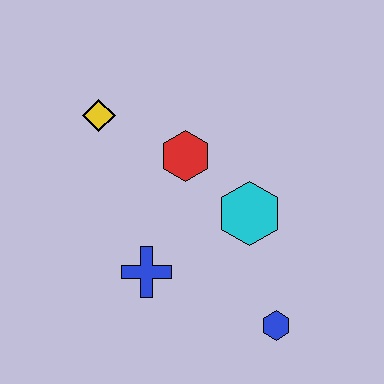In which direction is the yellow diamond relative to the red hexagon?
The yellow diamond is to the left of the red hexagon.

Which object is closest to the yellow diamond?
The red hexagon is closest to the yellow diamond.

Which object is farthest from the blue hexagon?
The yellow diamond is farthest from the blue hexagon.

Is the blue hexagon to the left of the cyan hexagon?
No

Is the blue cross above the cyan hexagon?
No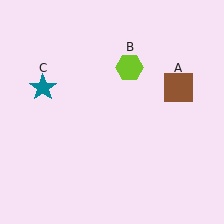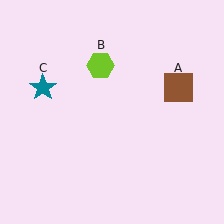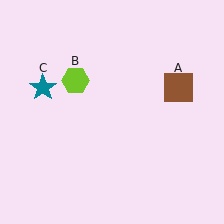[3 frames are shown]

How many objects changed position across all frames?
1 object changed position: lime hexagon (object B).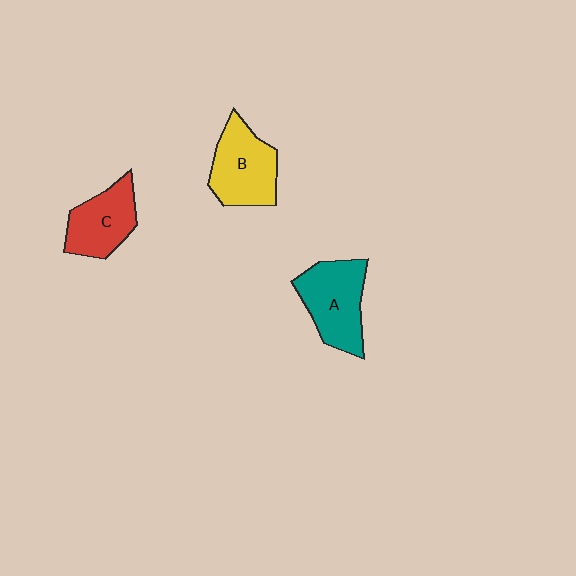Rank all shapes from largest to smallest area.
From largest to smallest: A (teal), B (yellow), C (red).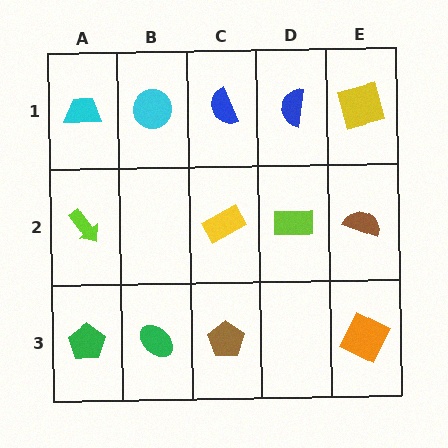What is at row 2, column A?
A lime arrow.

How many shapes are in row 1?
5 shapes.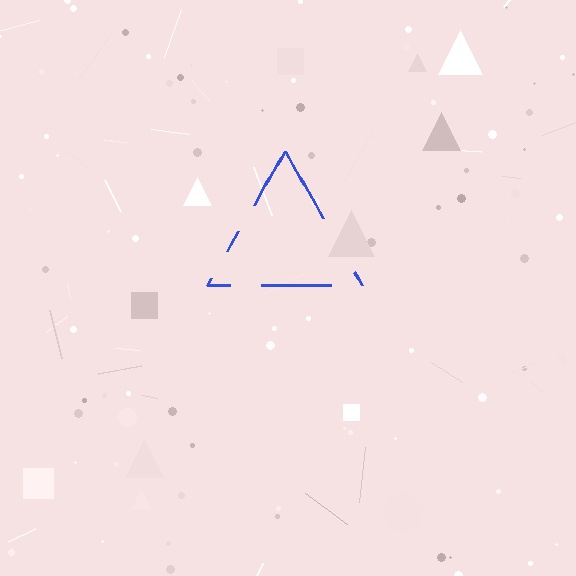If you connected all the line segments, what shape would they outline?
They would outline a triangle.